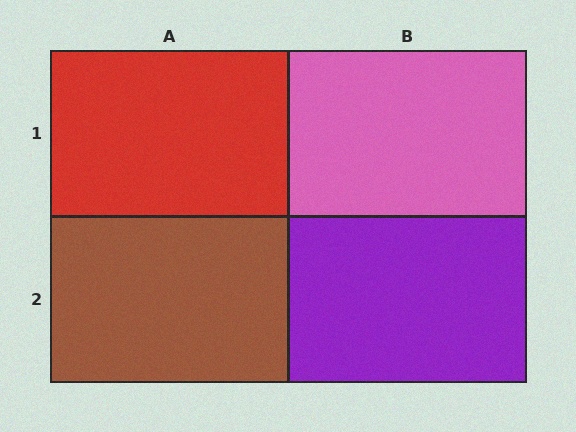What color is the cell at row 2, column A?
Brown.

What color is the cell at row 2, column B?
Purple.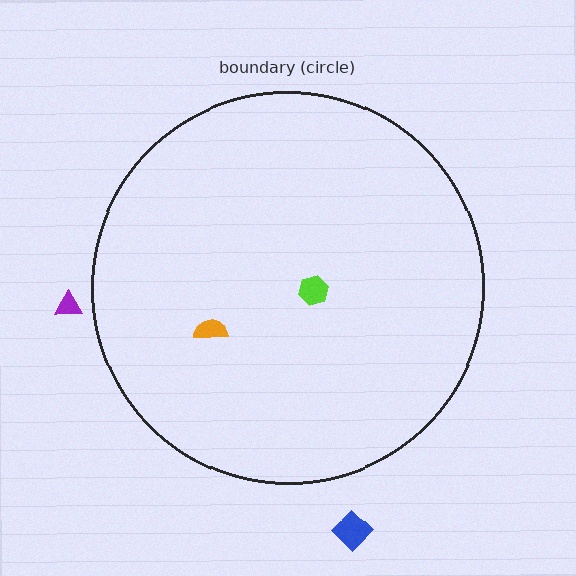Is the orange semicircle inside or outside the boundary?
Inside.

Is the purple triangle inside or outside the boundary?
Outside.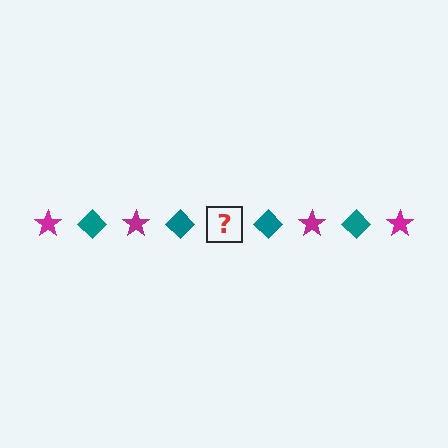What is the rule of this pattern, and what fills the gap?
The rule is that the pattern alternates between magenta star and teal diamond. The gap should be filled with a magenta star.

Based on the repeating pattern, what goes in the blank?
The blank should be a magenta star.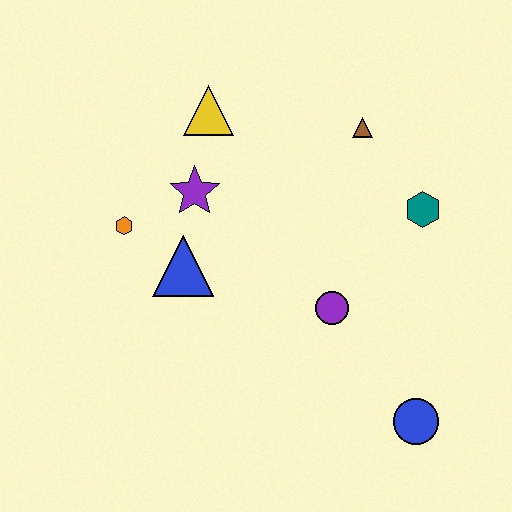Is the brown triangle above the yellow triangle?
No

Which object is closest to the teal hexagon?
The brown triangle is closest to the teal hexagon.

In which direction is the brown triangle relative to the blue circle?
The brown triangle is above the blue circle.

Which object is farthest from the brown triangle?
The blue circle is farthest from the brown triangle.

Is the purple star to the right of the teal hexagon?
No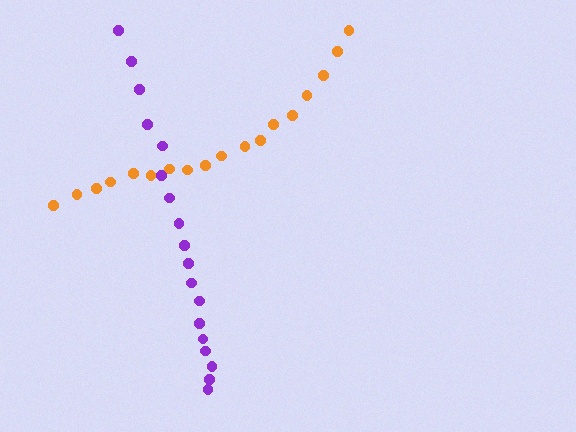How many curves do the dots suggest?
There are 2 distinct paths.